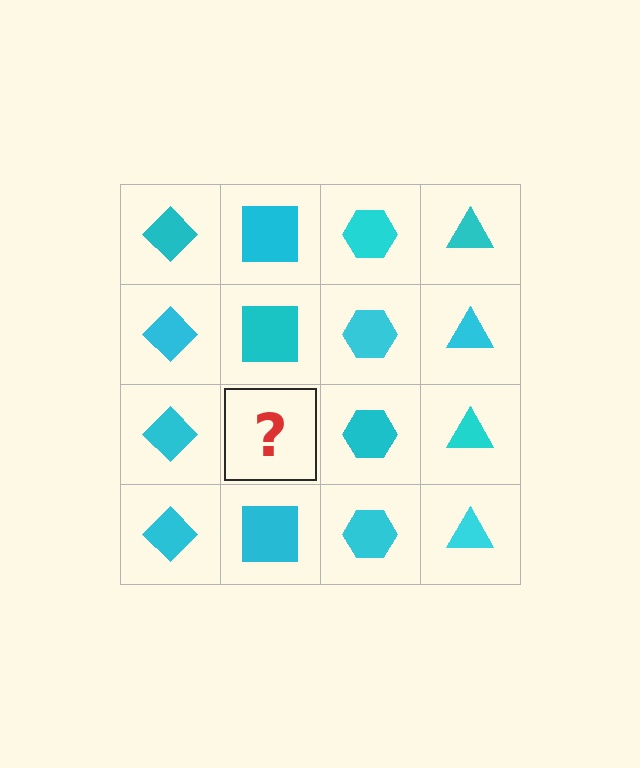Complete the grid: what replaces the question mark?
The question mark should be replaced with a cyan square.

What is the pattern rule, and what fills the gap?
The rule is that each column has a consistent shape. The gap should be filled with a cyan square.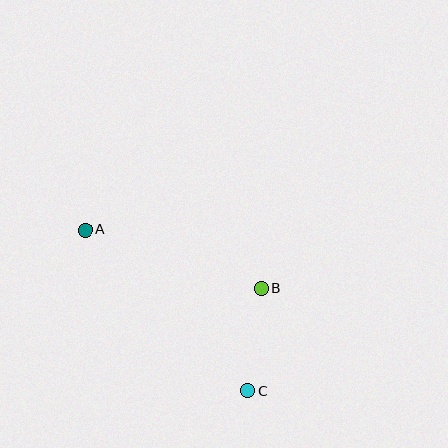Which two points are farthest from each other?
Points A and C are farthest from each other.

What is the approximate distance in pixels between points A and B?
The distance between A and B is approximately 186 pixels.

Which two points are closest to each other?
Points B and C are closest to each other.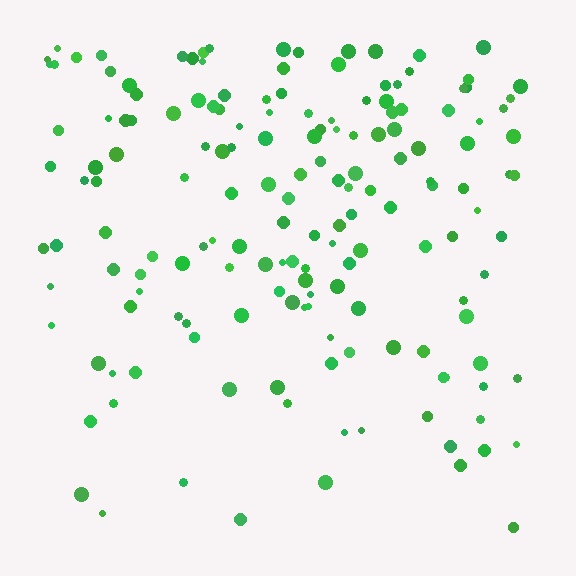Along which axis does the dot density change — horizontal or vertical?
Vertical.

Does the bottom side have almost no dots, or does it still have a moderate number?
Still a moderate number, just noticeably fewer than the top.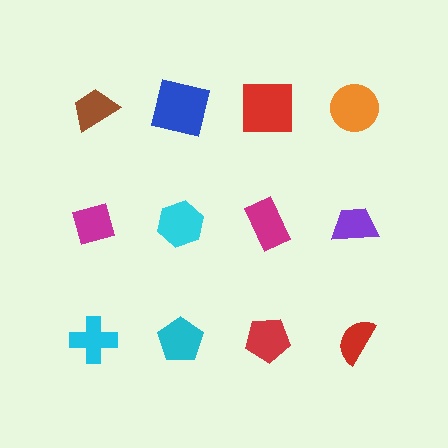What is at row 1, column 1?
A brown trapezoid.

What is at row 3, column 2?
A cyan pentagon.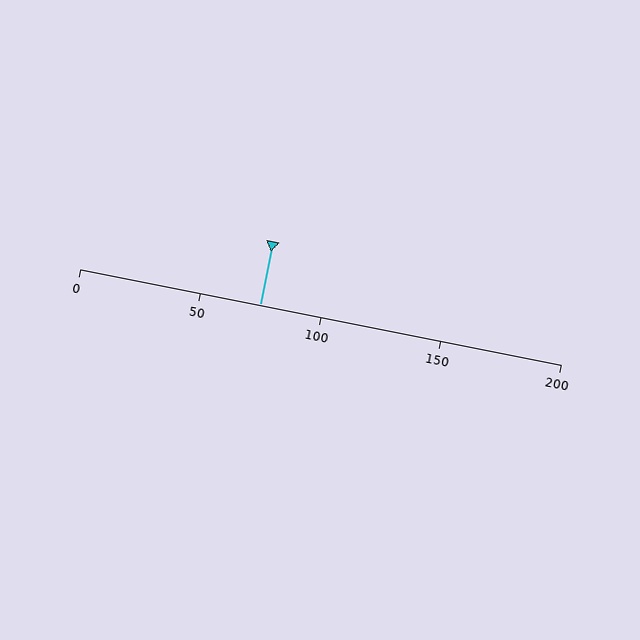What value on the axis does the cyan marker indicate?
The marker indicates approximately 75.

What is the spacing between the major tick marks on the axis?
The major ticks are spaced 50 apart.